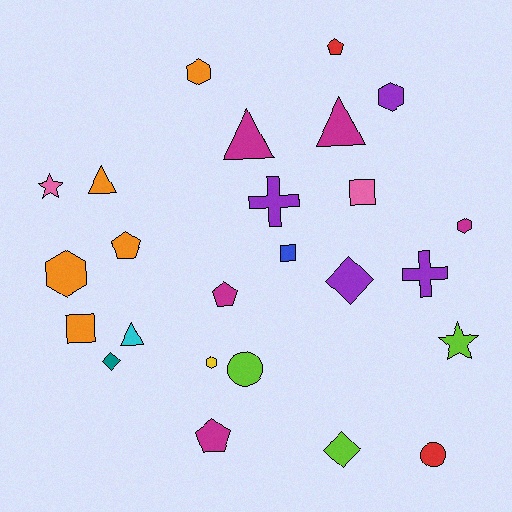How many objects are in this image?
There are 25 objects.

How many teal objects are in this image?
There is 1 teal object.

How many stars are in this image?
There are 2 stars.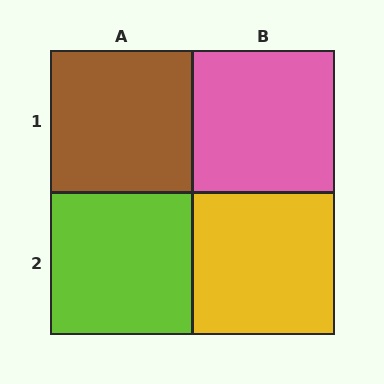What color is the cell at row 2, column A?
Lime.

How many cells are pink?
1 cell is pink.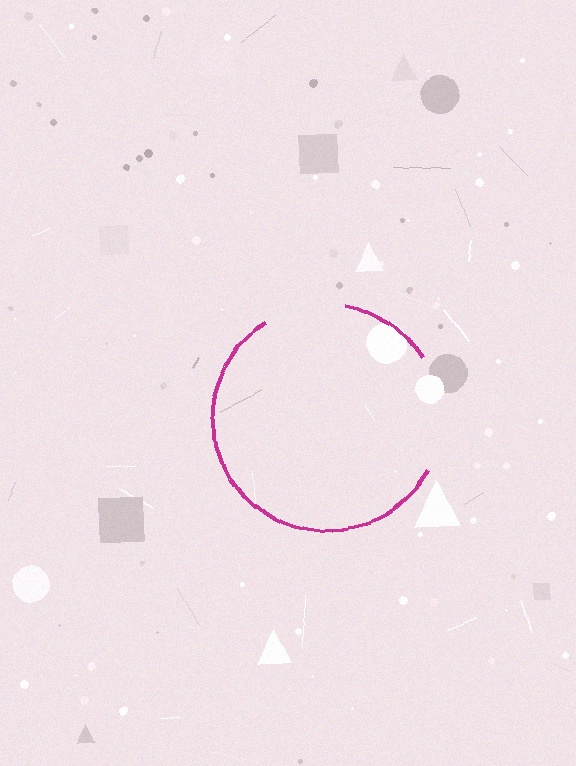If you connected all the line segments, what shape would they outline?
They would outline a circle.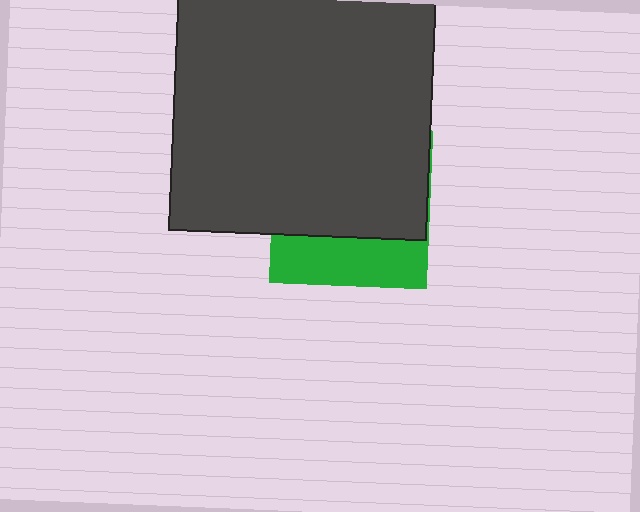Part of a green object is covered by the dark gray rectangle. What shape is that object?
It is a square.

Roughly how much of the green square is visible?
A small part of it is visible (roughly 31%).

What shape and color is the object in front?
The object in front is a dark gray rectangle.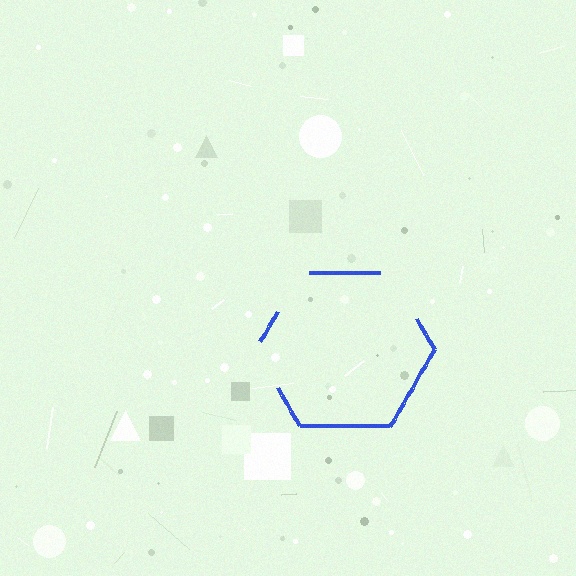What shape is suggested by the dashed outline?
The dashed outline suggests a hexagon.